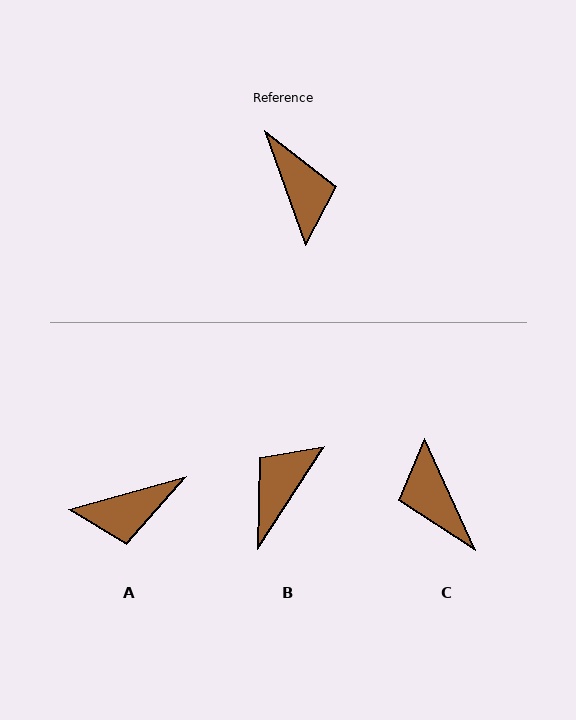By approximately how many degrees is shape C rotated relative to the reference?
Approximately 175 degrees clockwise.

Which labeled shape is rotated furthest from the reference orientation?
C, about 175 degrees away.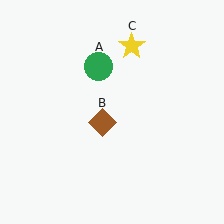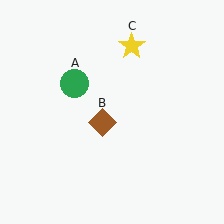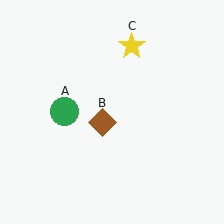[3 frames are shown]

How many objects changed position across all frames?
1 object changed position: green circle (object A).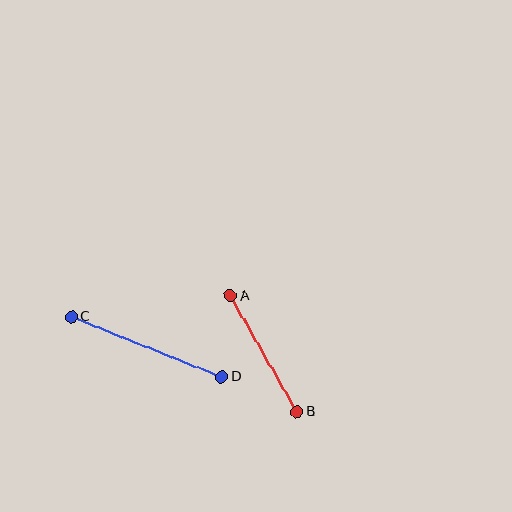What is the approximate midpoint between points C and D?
The midpoint is at approximately (147, 347) pixels.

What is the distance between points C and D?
The distance is approximately 161 pixels.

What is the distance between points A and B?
The distance is approximately 134 pixels.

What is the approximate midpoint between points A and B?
The midpoint is at approximately (264, 354) pixels.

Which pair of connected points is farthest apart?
Points C and D are farthest apart.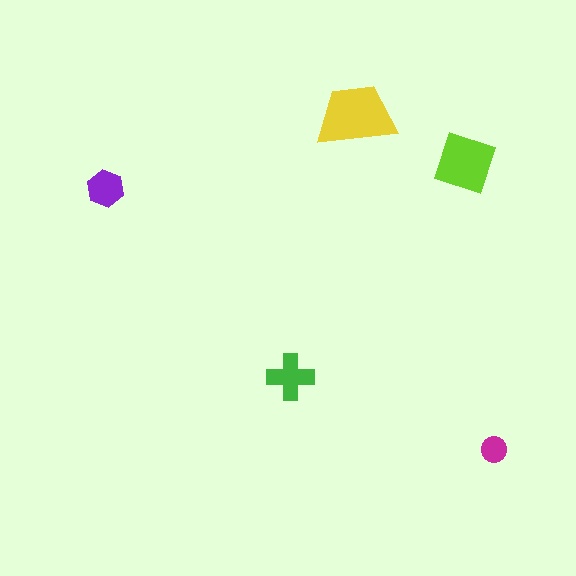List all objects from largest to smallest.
The yellow trapezoid, the lime diamond, the green cross, the purple hexagon, the magenta circle.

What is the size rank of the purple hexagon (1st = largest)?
4th.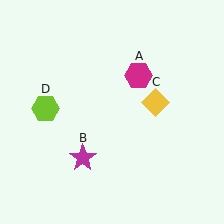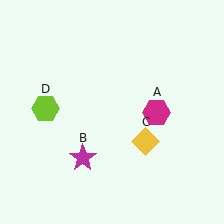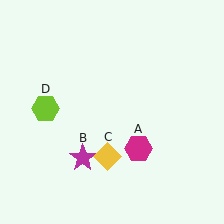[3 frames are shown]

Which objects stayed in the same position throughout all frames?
Magenta star (object B) and lime hexagon (object D) remained stationary.